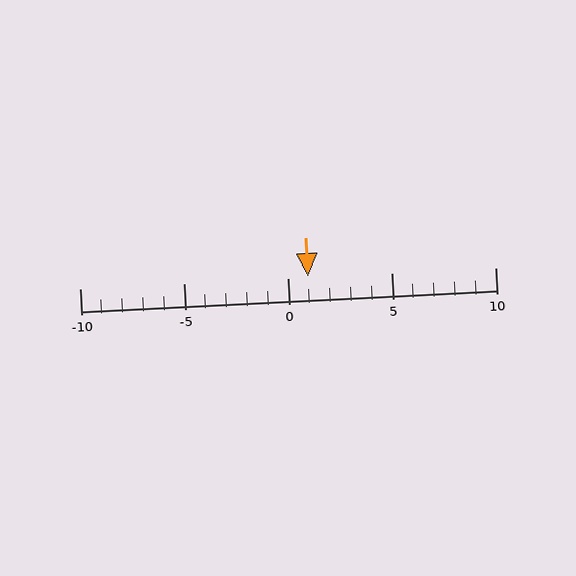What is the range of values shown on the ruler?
The ruler shows values from -10 to 10.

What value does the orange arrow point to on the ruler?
The orange arrow points to approximately 1.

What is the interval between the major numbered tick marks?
The major tick marks are spaced 5 units apart.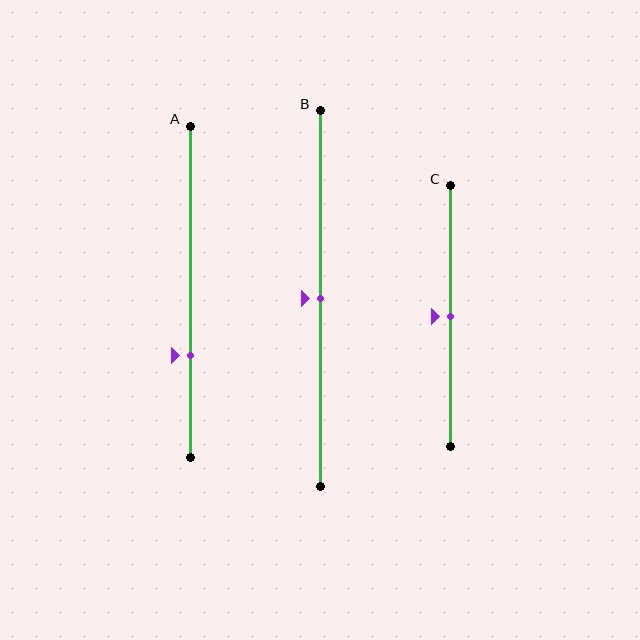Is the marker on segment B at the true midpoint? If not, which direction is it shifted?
Yes, the marker on segment B is at the true midpoint.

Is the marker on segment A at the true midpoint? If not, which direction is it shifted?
No, the marker on segment A is shifted downward by about 19% of the segment length.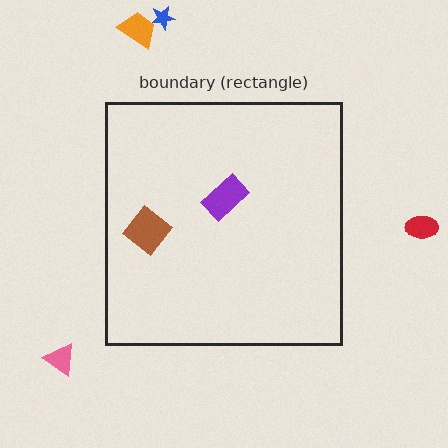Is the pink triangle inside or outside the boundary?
Outside.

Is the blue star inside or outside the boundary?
Outside.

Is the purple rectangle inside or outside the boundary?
Inside.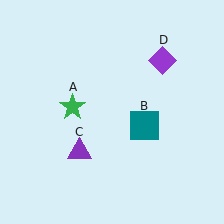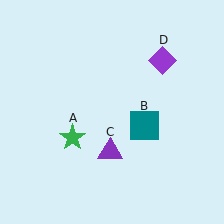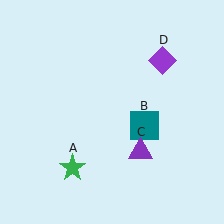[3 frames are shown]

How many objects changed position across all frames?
2 objects changed position: green star (object A), purple triangle (object C).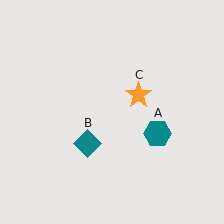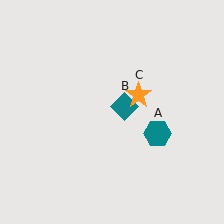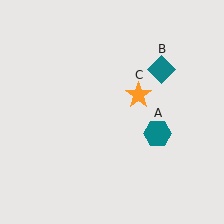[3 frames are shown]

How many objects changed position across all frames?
1 object changed position: teal diamond (object B).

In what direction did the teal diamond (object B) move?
The teal diamond (object B) moved up and to the right.